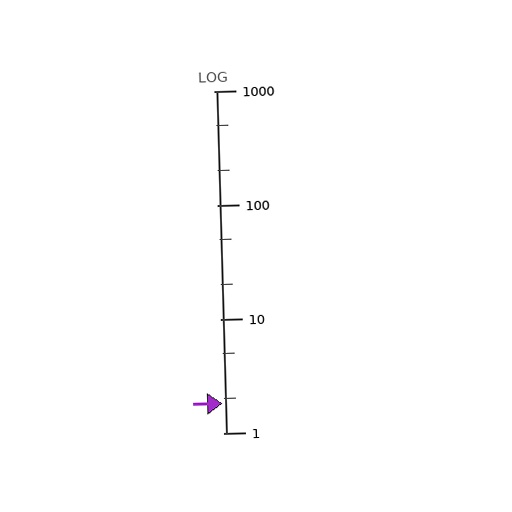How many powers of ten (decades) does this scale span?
The scale spans 3 decades, from 1 to 1000.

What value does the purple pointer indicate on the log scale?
The pointer indicates approximately 1.8.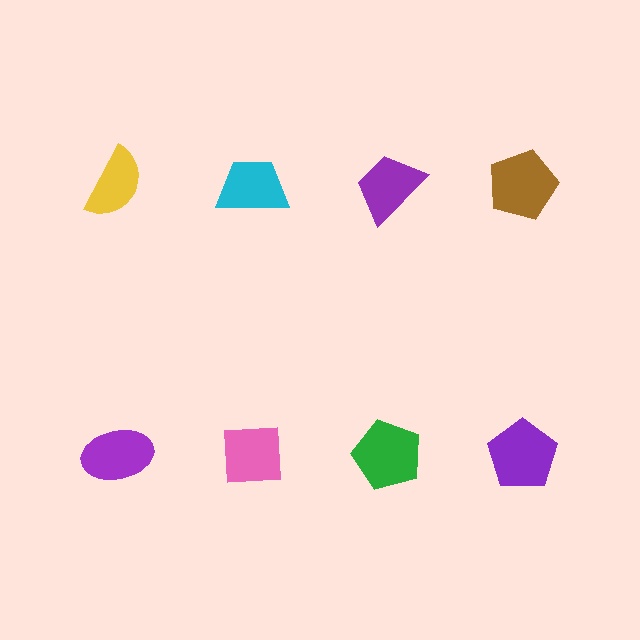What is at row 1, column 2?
A cyan trapezoid.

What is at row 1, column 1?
A yellow semicircle.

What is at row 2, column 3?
A green pentagon.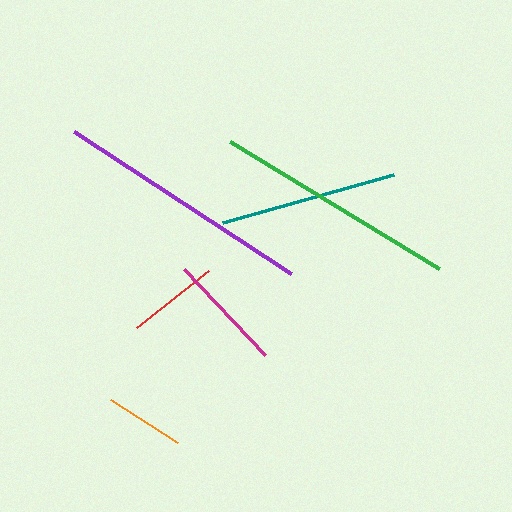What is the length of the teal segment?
The teal segment is approximately 178 pixels long.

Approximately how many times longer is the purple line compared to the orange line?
The purple line is approximately 3.3 times the length of the orange line.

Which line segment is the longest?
The purple line is the longest at approximately 259 pixels.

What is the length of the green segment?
The green segment is approximately 245 pixels long.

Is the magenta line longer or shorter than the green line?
The green line is longer than the magenta line.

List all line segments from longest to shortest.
From longest to shortest: purple, green, teal, magenta, red, orange.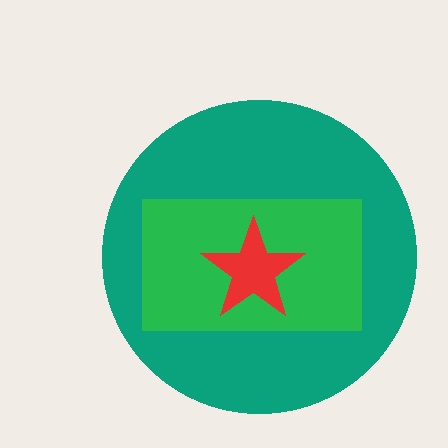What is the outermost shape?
The teal circle.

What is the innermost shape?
The red star.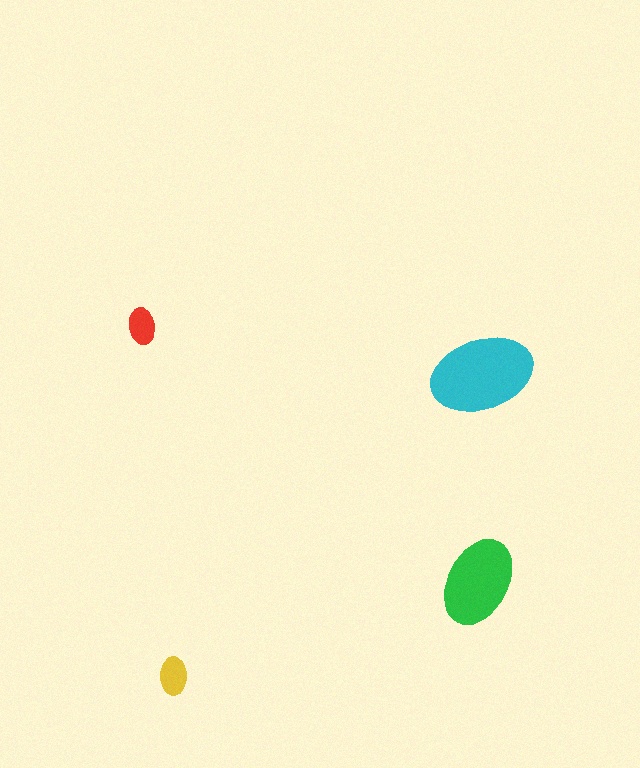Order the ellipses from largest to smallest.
the cyan one, the green one, the yellow one, the red one.